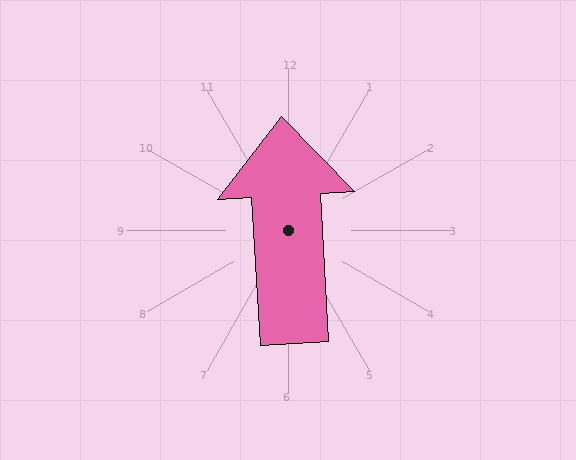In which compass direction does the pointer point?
North.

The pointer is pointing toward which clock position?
Roughly 12 o'clock.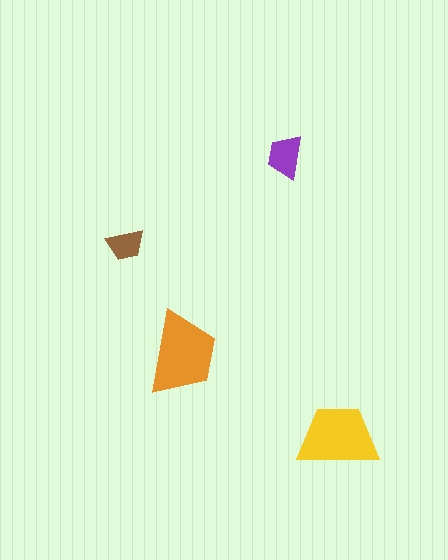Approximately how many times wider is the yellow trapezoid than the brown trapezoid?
About 2 times wider.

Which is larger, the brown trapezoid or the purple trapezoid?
The purple one.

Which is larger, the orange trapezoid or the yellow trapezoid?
The orange one.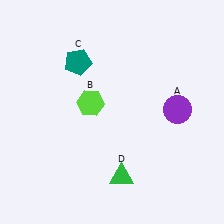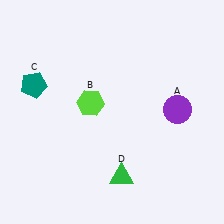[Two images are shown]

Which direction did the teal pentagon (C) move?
The teal pentagon (C) moved left.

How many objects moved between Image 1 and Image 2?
1 object moved between the two images.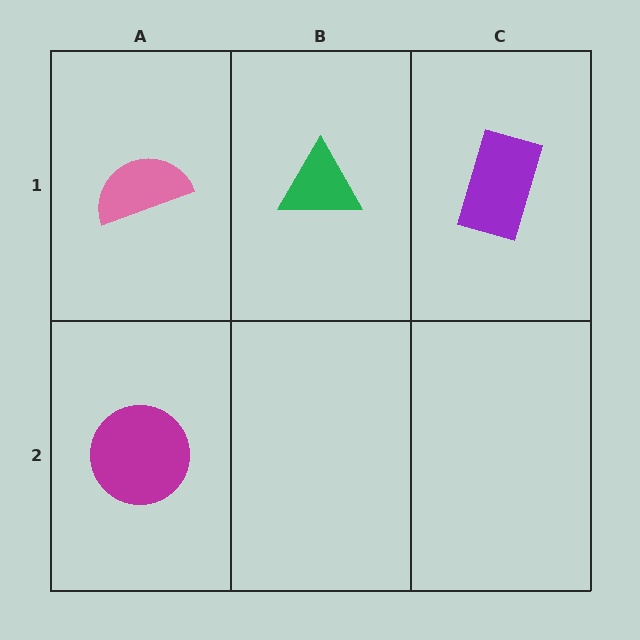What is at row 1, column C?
A purple rectangle.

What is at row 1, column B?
A green triangle.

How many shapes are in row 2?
1 shape.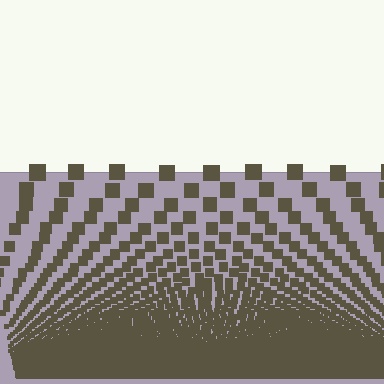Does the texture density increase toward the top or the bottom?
Density increases toward the bottom.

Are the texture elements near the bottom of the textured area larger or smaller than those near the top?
Smaller. The gradient is inverted — elements near the bottom are smaller and denser.